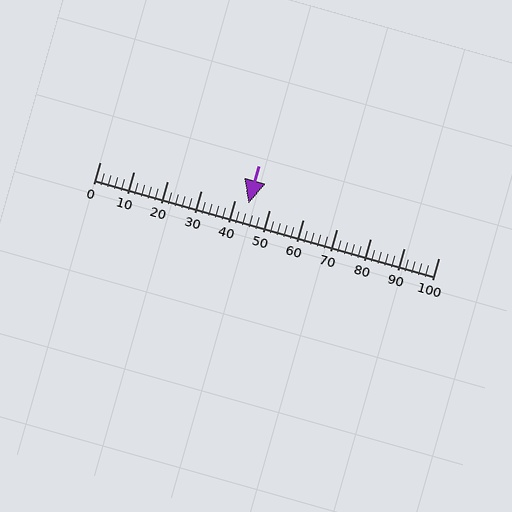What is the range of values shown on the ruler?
The ruler shows values from 0 to 100.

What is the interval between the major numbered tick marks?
The major tick marks are spaced 10 units apart.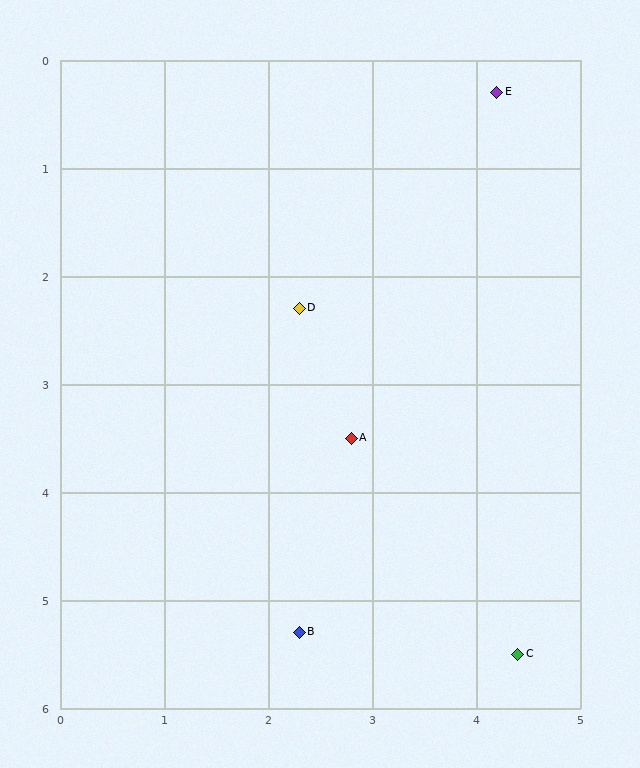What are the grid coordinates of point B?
Point B is at approximately (2.3, 5.3).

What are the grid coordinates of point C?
Point C is at approximately (4.4, 5.5).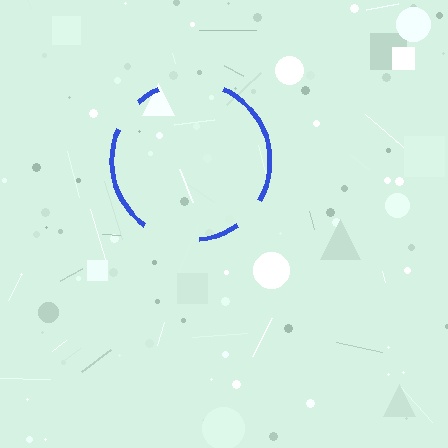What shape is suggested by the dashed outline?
The dashed outline suggests a circle.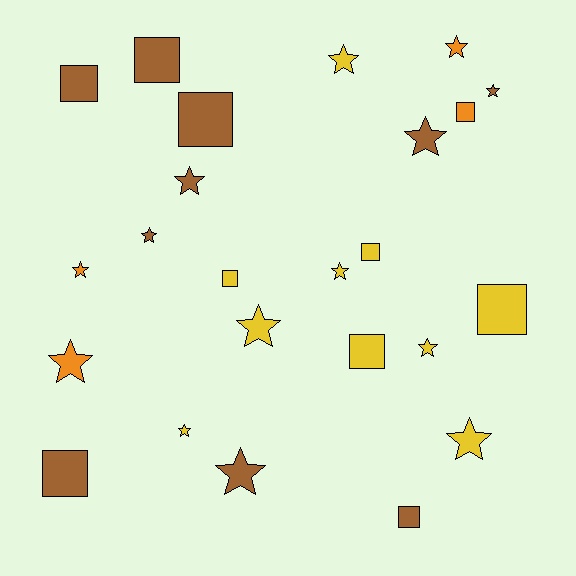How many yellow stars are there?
There are 6 yellow stars.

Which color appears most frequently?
Yellow, with 10 objects.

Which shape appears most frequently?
Star, with 14 objects.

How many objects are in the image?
There are 24 objects.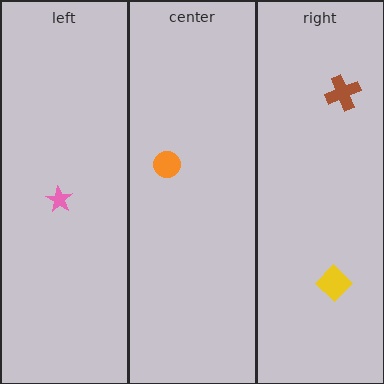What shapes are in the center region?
The orange circle.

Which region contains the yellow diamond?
The right region.